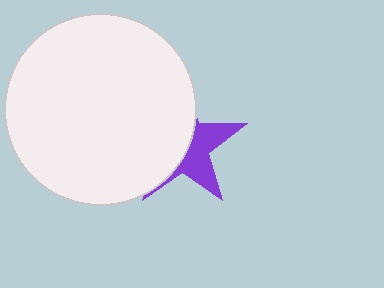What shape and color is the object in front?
The object in front is a white circle.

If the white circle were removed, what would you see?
You would see the complete purple star.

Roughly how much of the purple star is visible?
A small part of it is visible (roughly 41%).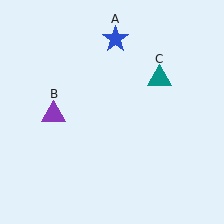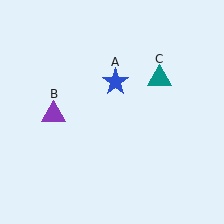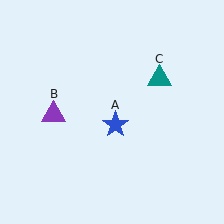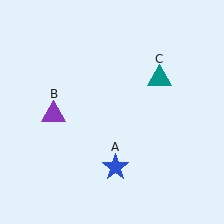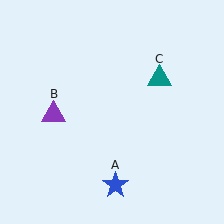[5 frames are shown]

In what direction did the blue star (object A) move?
The blue star (object A) moved down.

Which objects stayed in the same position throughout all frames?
Purple triangle (object B) and teal triangle (object C) remained stationary.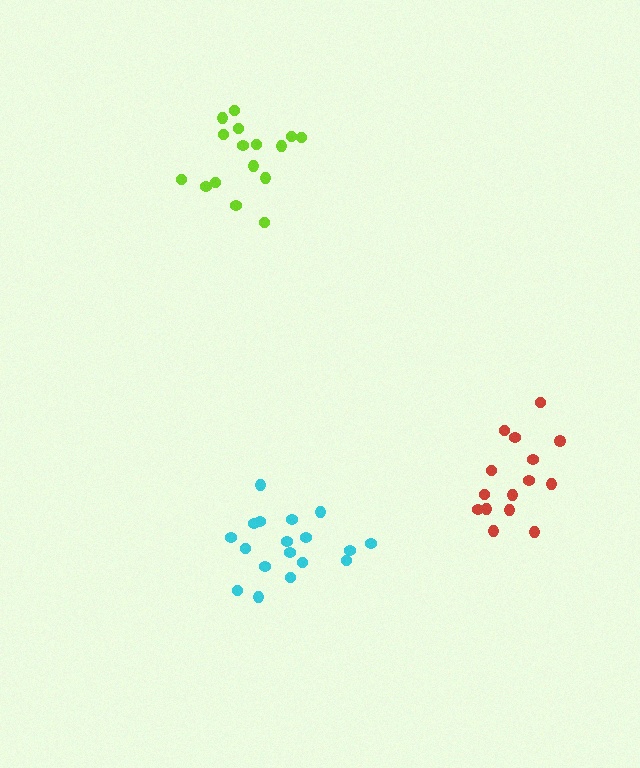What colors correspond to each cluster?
The clusters are colored: red, cyan, lime.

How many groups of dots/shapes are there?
There are 3 groups.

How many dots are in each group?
Group 1: 15 dots, Group 2: 18 dots, Group 3: 16 dots (49 total).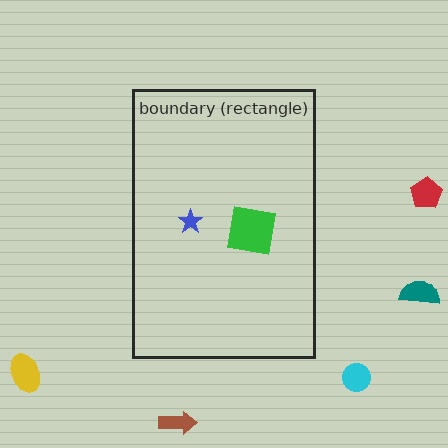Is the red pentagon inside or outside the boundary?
Outside.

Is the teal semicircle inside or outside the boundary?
Outside.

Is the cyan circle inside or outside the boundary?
Outside.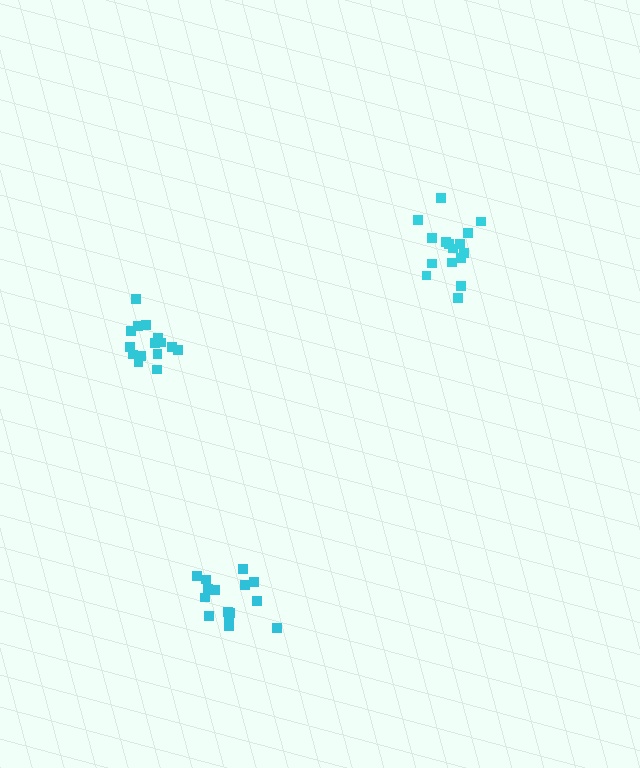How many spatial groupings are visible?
There are 3 spatial groupings.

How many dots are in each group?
Group 1: 16 dots, Group 2: 15 dots, Group 3: 15 dots (46 total).